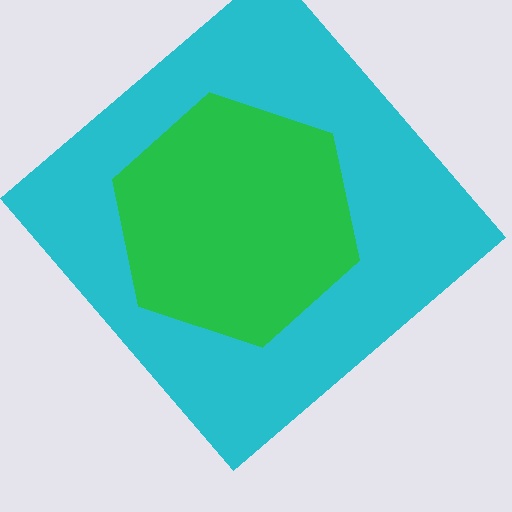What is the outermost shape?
The cyan diamond.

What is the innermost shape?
The green hexagon.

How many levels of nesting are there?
2.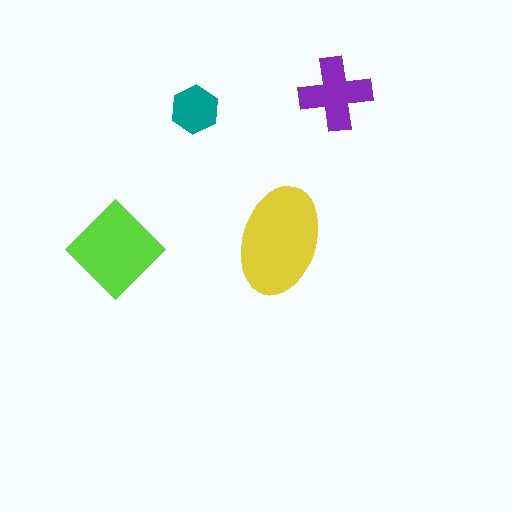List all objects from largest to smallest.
The yellow ellipse, the lime diamond, the purple cross, the teal hexagon.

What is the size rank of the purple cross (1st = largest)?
3rd.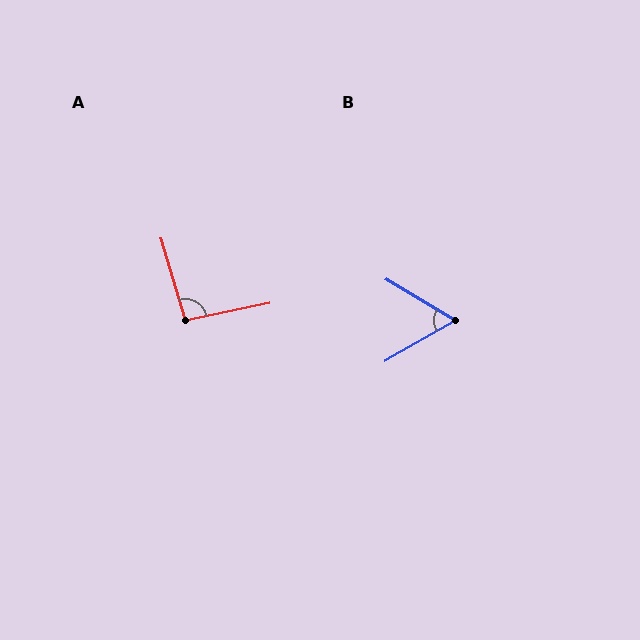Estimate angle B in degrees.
Approximately 60 degrees.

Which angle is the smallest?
B, at approximately 60 degrees.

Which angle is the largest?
A, at approximately 95 degrees.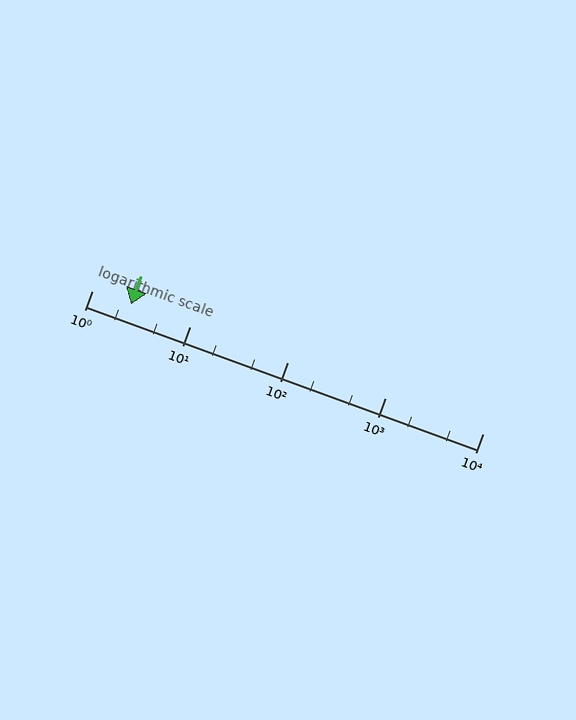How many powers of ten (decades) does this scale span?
The scale spans 4 decades, from 1 to 10000.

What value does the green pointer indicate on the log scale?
The pointer indicates approximately 2.5.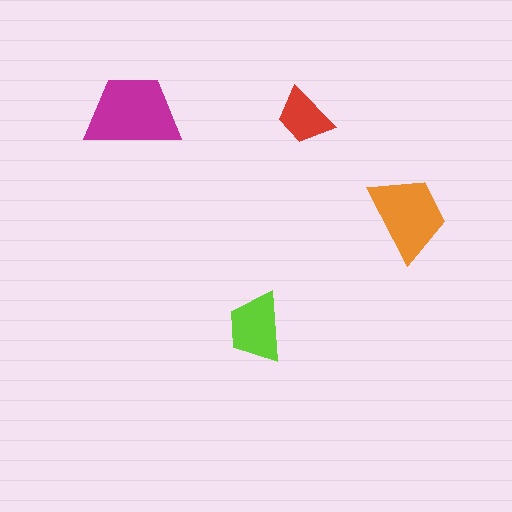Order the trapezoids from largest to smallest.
the magenta one, the orange one, the lime one, the red one.